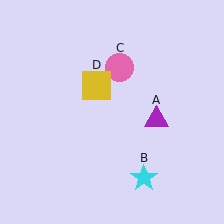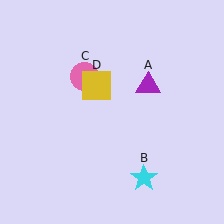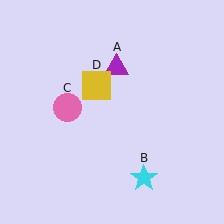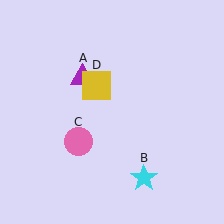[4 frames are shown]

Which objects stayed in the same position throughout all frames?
Cyan star (object B) and yellow square (object D) remained stationary.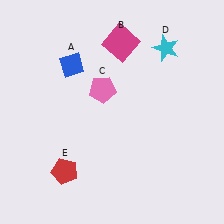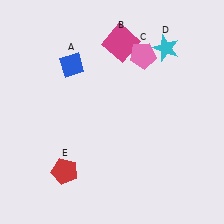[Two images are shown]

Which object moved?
The pink pentagon (C) moved right.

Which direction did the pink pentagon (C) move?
The pink pentagon (C) moved right.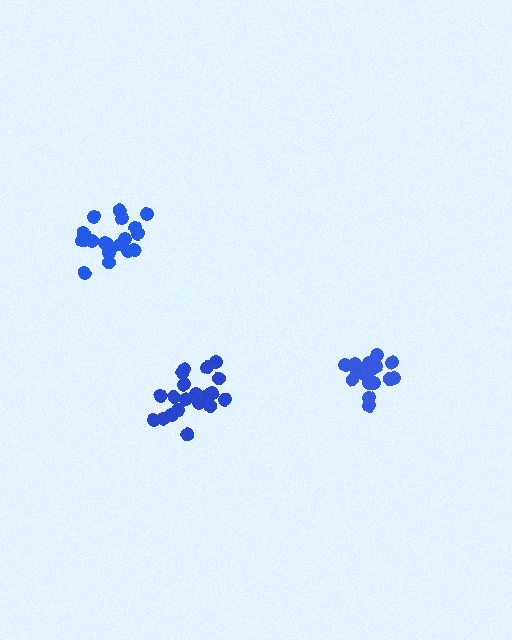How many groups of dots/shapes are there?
There are 3 groups.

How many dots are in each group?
Group 1: 21 dots, Group 2: 18 dots, Group 3: 21 dots (60 total).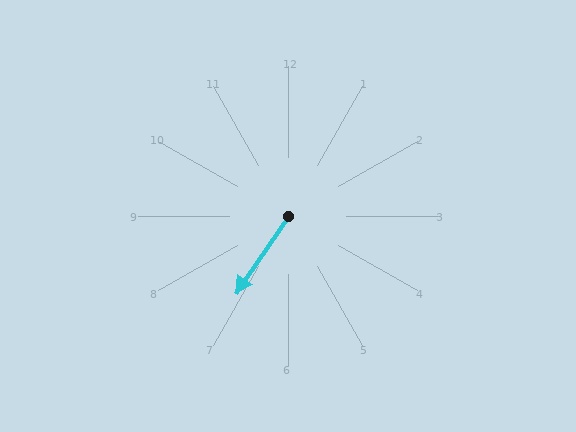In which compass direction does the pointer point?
Southwest.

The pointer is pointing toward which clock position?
Roughly 7 o'clock.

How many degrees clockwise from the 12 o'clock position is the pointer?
Approximately 214 degrees.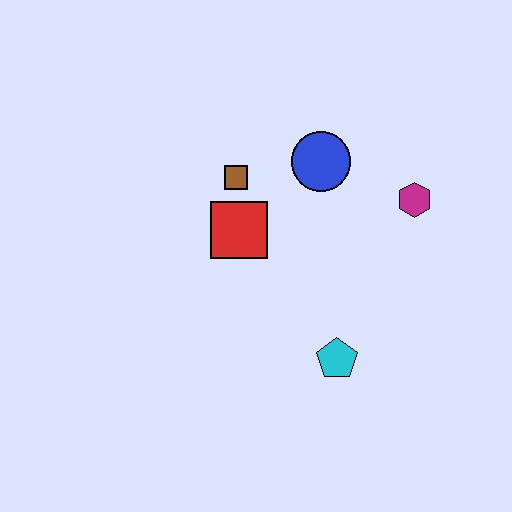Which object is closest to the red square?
The brown square is closest to the red square.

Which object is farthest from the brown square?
The cyan pentagon is farthest from the brown square.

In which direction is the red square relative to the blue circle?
The red square is to the left of the blue circle.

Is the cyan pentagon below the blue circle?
Yes